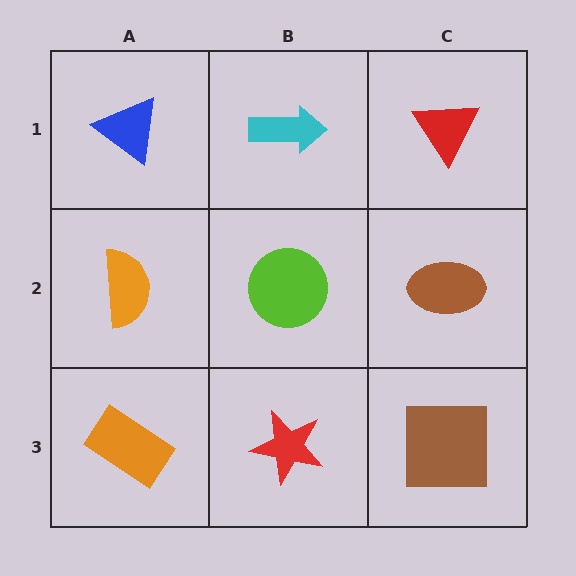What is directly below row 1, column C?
A brown ellipse.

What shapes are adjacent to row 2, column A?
A blue triangle (row 1, column A), an orange rectangle (row 3, column A), a lime circle (row 2, column B).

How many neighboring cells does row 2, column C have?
3.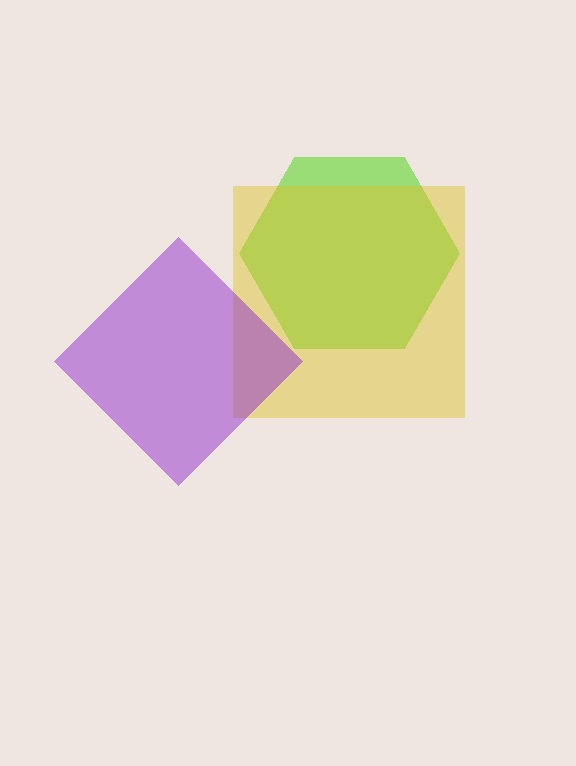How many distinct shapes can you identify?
There are 3 distinct shapes: a lime hexagon, a yellow square, a purple diamond.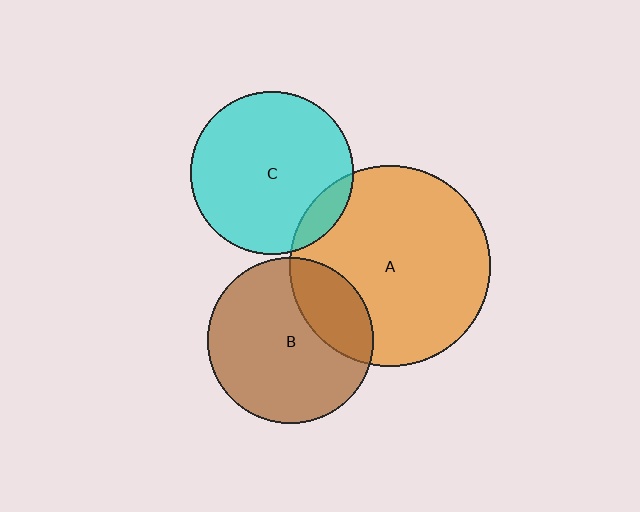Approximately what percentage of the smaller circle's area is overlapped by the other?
Approximately 10%.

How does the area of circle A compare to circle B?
Approximately 1.5 times.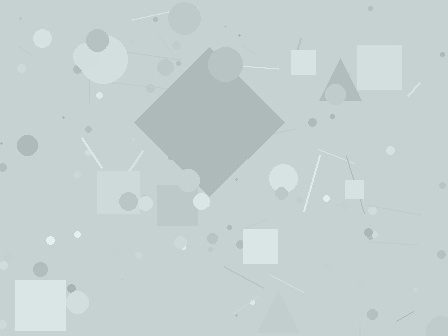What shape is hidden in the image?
A diamond is hidden in the image.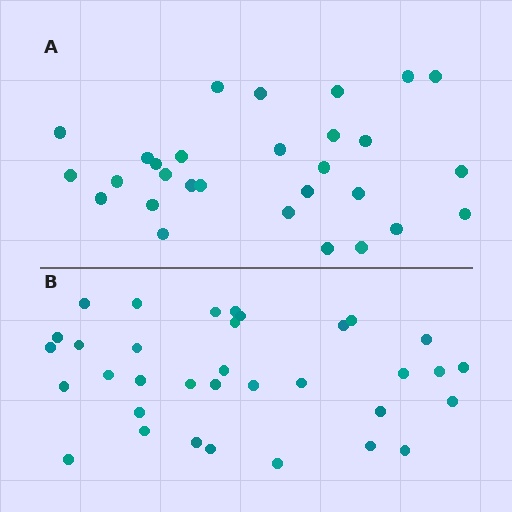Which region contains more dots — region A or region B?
Region B (the bottom region) has more dots.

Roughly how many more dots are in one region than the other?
Region B has about 5 more dots than region A.